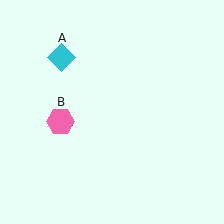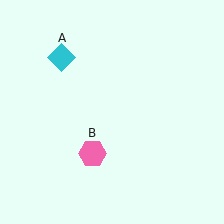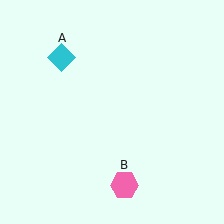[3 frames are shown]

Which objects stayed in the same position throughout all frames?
Cyan diamond (object A) remained stationary.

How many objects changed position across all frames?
1 object changed position: pink hexagon (object B).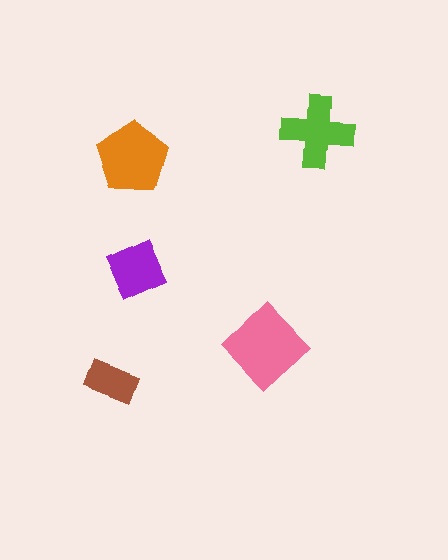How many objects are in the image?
There are 5 objects in the image.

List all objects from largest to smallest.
The pink diamond, the orange pentagon, the lime cross, the purple square, the brown rectangle.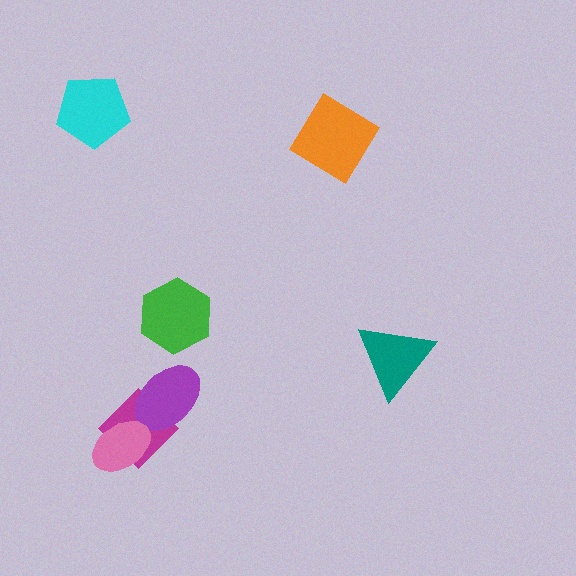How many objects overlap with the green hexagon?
0 objects overlap with the green hexagon.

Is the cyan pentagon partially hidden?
No, no other shape covers it.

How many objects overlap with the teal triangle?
0 objects overlap with the teal triangle.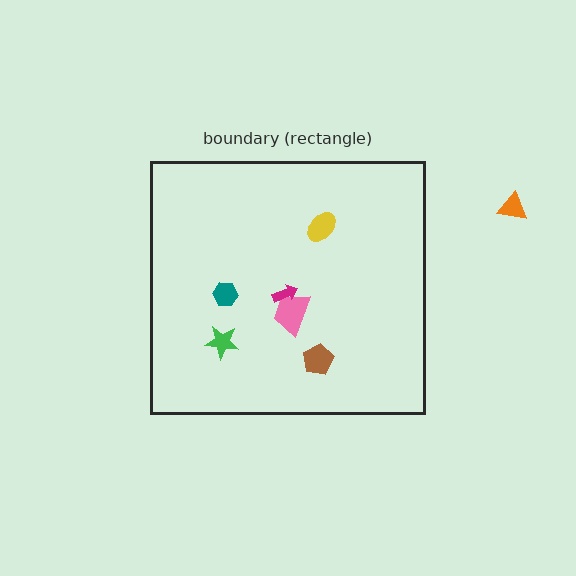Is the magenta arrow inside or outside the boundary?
Inside.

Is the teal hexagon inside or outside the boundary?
Inside.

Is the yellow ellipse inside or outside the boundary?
Inside.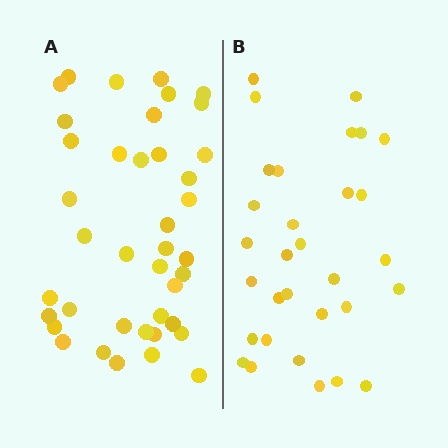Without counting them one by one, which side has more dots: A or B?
Region A (the left region) has more dots.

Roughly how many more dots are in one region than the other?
Region A has roughly 8 or so more dots than region B.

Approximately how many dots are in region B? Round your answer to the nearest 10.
About 30 dots. (The exact count is 31, which rounds to 30.)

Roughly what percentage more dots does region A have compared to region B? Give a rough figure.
About 30% more.